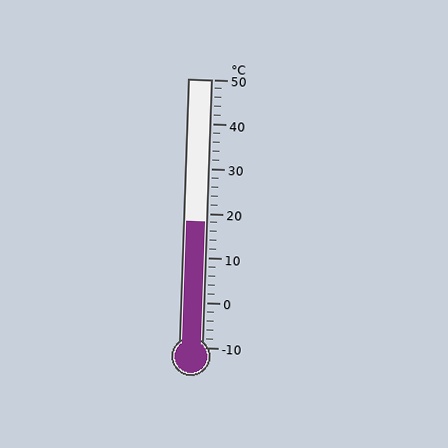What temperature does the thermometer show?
The thermometer shows approximately 18°C.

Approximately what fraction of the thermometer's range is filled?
The thermometer is filled to approximately 45% of its range.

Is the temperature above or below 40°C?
The temperature is below 40°C.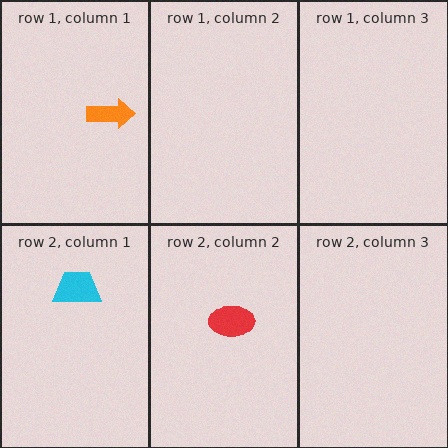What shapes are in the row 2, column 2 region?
The red ellipse.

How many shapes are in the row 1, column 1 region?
1.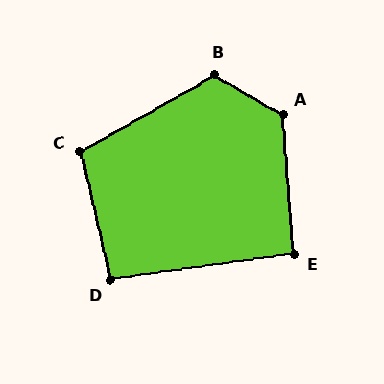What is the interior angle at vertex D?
Approximately 96 degrees (obtuse).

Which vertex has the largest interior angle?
A, at approximately 125 degrees.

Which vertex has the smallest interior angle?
E, at approximately 94 degrees.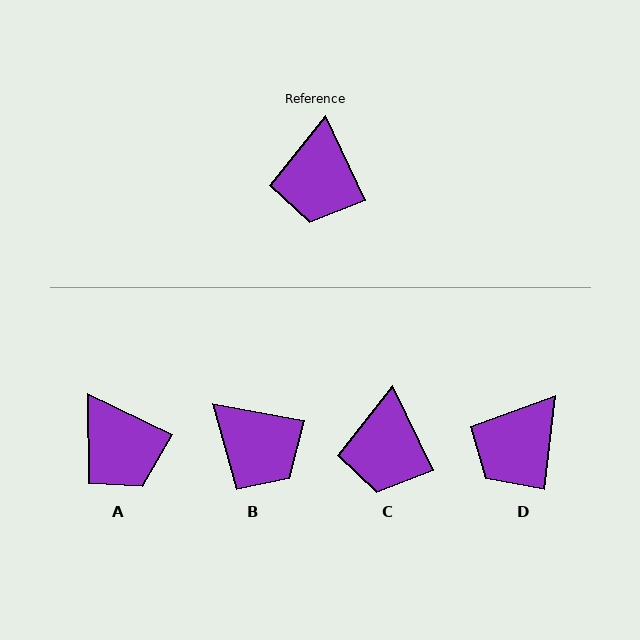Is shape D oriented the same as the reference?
No, it is off by about 32 degrees.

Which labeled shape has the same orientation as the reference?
C.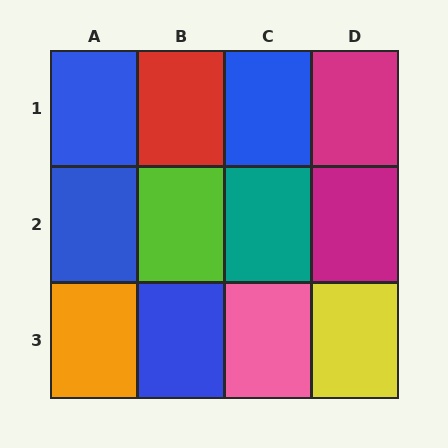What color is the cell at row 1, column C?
Blue.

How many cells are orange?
1 cell is orange.